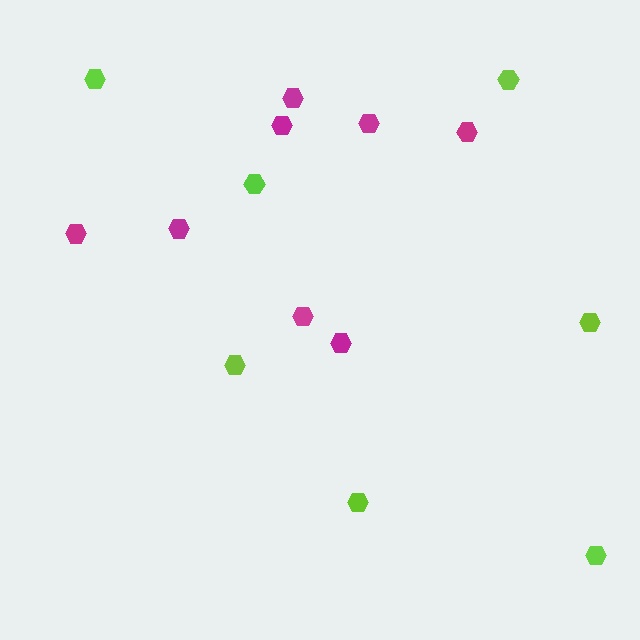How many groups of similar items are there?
There are 2 groups: one group of magenta hexagons (8) and one group of lime hexagons (7).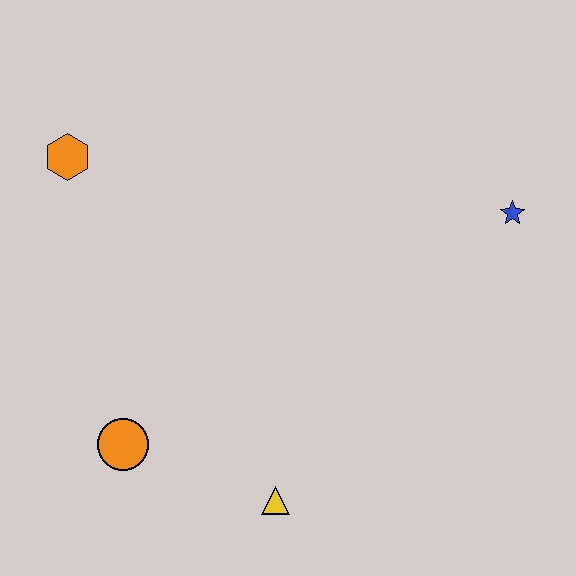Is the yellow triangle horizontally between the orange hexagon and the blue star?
Yes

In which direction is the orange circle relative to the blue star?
The orange circle is to the left of the blue star.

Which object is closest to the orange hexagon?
The orange circle is closest to the orange hexagon.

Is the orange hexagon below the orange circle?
No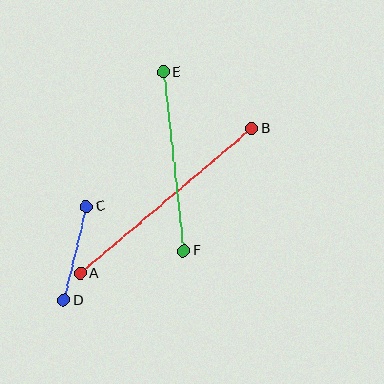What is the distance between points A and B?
The distance is approximately 224 pixels.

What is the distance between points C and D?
The distance is approximately 96 pixels.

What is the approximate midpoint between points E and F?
The midpoint is at approximately (173, 161) pixels.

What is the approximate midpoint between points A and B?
The midpoint is at approximately (166, 201) pixels.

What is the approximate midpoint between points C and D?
The midpoint is at approximately (75, 253) pixels.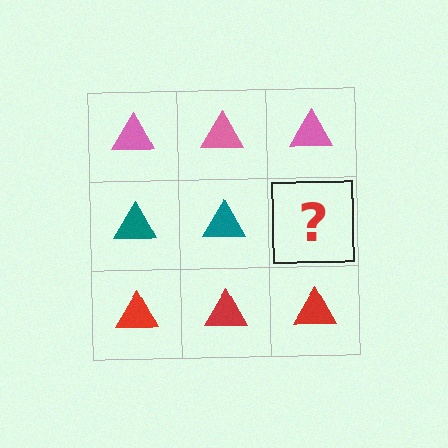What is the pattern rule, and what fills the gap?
The rule is that each row has a consistent color. The gap should be filled with a teal triangle.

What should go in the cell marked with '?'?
The missing cell should contain a teal triangle.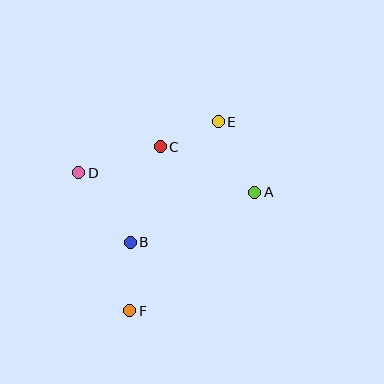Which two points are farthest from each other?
Points E and F are farthest from each other.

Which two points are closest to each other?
Points C and E are closest to each other.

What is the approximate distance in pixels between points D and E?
The distance between D and E is approximately 149 pixels.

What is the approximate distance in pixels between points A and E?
The distance between A and E is approximately 79 pixels.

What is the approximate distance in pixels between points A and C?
The distance between A and C is approximately 105 pixels.